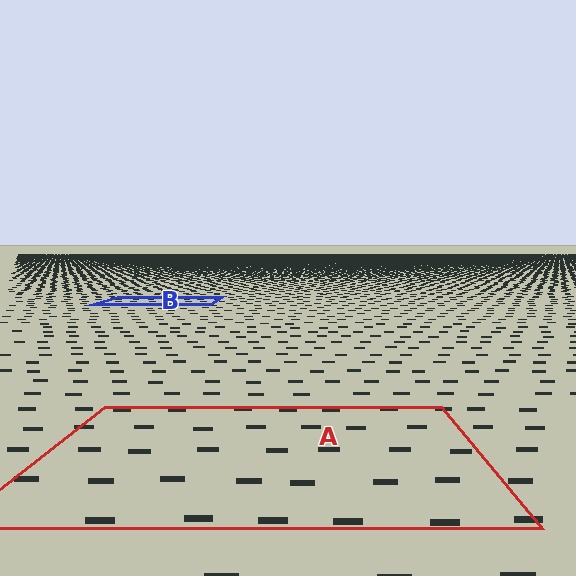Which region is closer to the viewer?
Region A is closer. The texture elements there are larger and more spread out.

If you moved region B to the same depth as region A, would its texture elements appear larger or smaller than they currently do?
They would appear larger. At a closer depth, the same texture elements are projected at a bigger on-screen size.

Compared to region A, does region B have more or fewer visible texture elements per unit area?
Region B has more texture elements per unit area — they are packed more densely because it is farther away.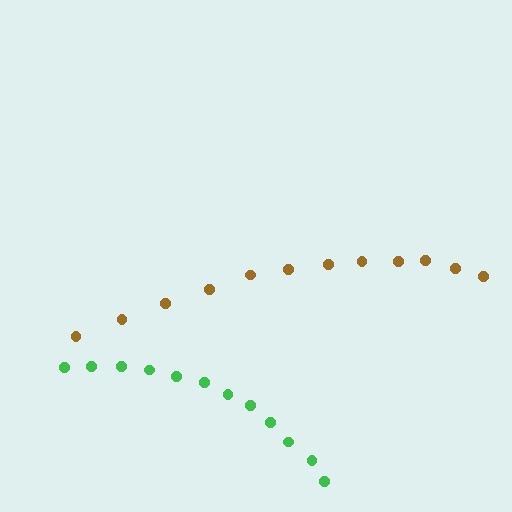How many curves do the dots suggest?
There are 2 distinct paths.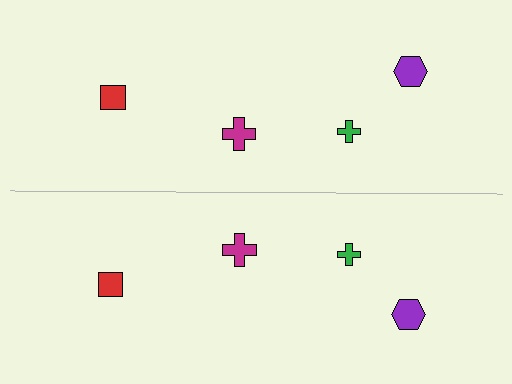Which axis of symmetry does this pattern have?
The pattern has a horizontal axis of symmetry running through the center of the image.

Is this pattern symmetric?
Yes, this pattern has bilateral (reflection) symmetry.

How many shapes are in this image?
There are 8 shapes in this image.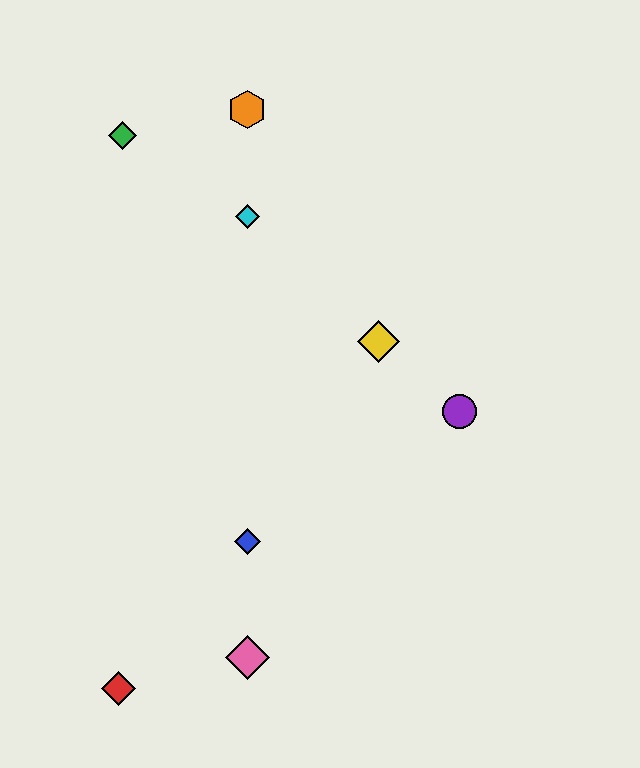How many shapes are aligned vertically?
4 shapes (the blue diamond, the orange hexagon, the cyan diamond, the pink diamond) are aligned vertically.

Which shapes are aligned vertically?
The blue diamond, the orange hexagon, the cyan diamond, the pink diamond are aligned vertically.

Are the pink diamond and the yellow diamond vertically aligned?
No, the pink diamond is at x≈247 and the yellow diamond is at x≈378.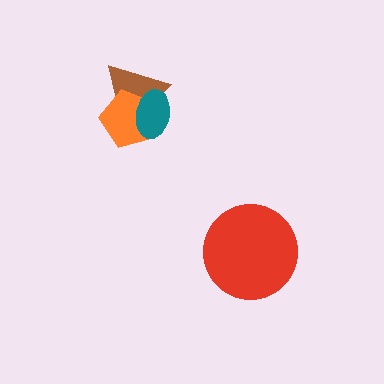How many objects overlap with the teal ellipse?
2 objects overlap with the teal ellipse.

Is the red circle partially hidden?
No, no other shape covers it.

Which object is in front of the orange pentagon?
The teal ellipse is in front of the orange pentagon.